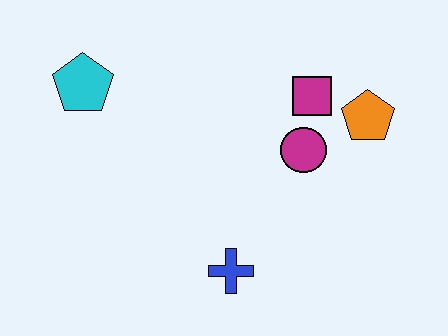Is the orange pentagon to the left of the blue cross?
No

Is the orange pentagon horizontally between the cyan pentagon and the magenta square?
No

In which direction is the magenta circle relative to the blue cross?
The magenta circle is above the blue cross.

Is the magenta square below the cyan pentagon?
Yes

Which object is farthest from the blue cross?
The cyan pentagon is farthest from the blue cross.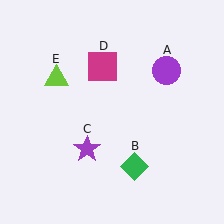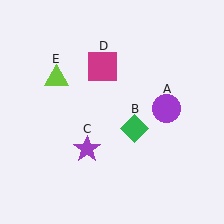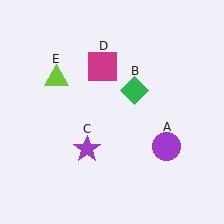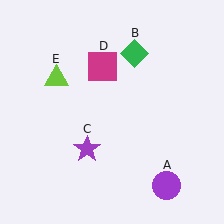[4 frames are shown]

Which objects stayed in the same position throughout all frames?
Purple star (object C) and magenta square (object D) and lime triangle (object E) remained stationary.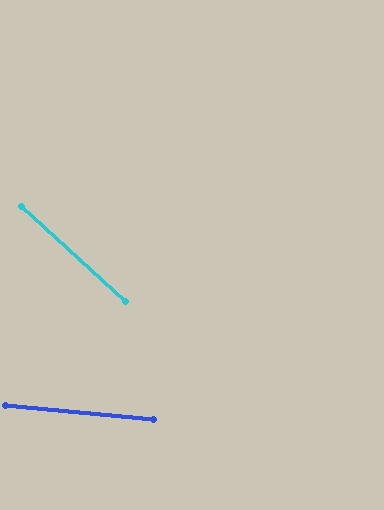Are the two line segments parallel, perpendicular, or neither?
Neither parallel nor perpendicular — they differ by about 37°.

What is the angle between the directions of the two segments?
Approximately 37 degrees.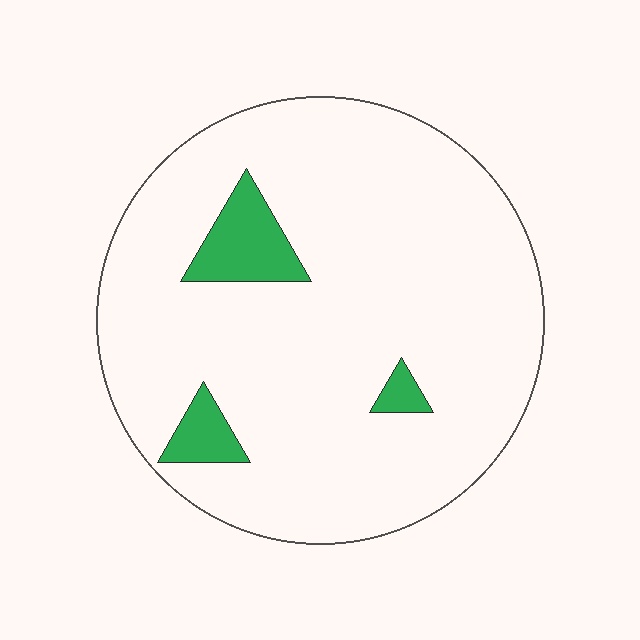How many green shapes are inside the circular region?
3.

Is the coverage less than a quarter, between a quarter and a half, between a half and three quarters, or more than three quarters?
Less than a quarter.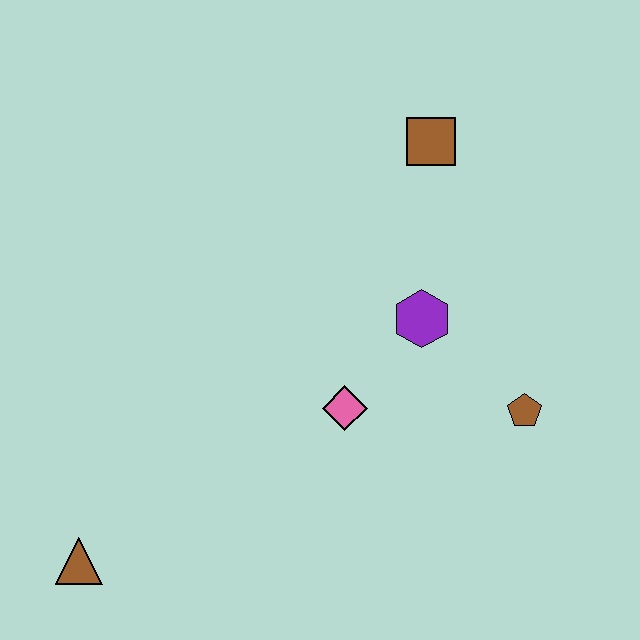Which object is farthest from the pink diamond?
The brown triangle is farthest from the pink diamond.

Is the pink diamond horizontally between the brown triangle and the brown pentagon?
Yes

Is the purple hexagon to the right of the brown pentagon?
No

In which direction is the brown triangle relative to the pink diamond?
The brown triangle is to the left of the pink diamond.